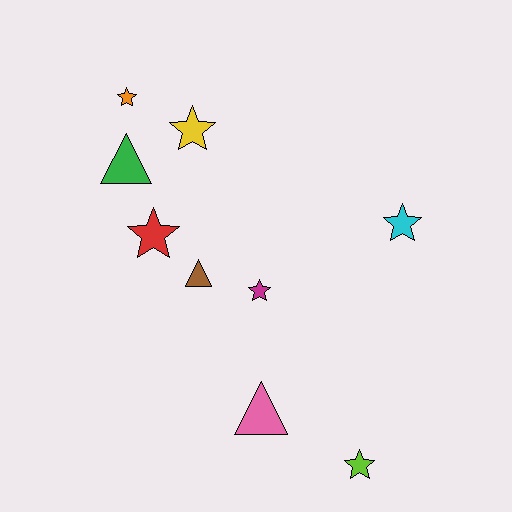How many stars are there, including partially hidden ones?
There are 6 stars.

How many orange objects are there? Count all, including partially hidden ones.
There is 1 orange object.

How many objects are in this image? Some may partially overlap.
There are 9 objects.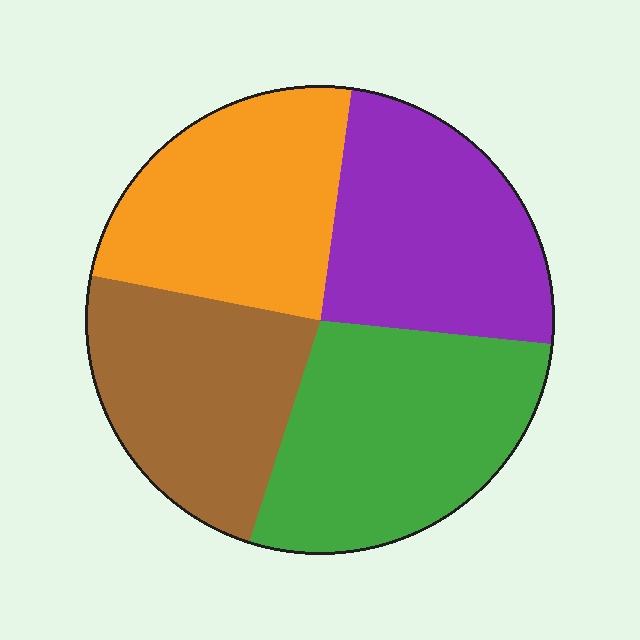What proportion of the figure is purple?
Purple takes up about one quarter (1/4) of the figure.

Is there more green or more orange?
Green.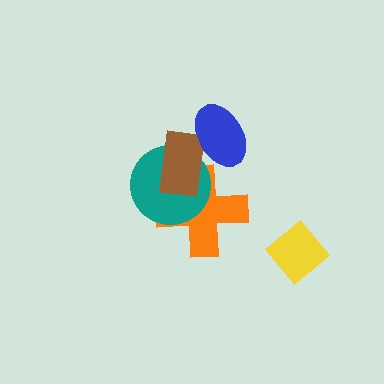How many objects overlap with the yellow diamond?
0 objects overlap with the yellow diamond.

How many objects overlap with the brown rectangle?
3 objects overlap with the brown rectangle.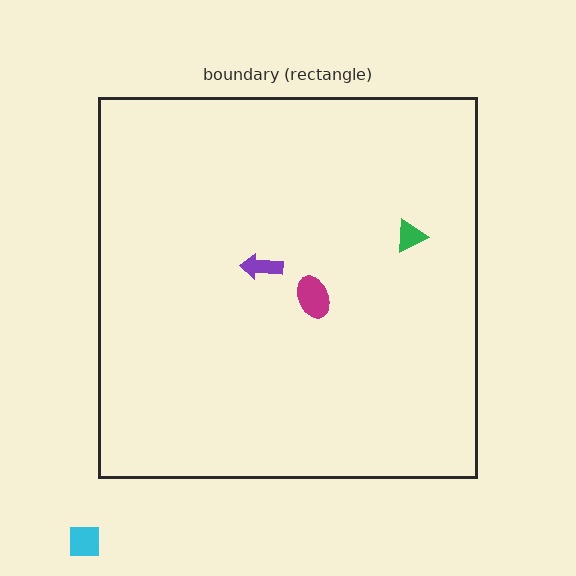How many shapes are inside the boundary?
3 inside, 1 outside.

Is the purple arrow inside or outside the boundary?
Inside.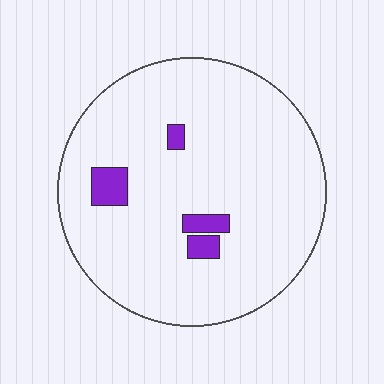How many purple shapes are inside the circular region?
4.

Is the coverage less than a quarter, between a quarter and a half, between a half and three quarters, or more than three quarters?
Less than a quarter.